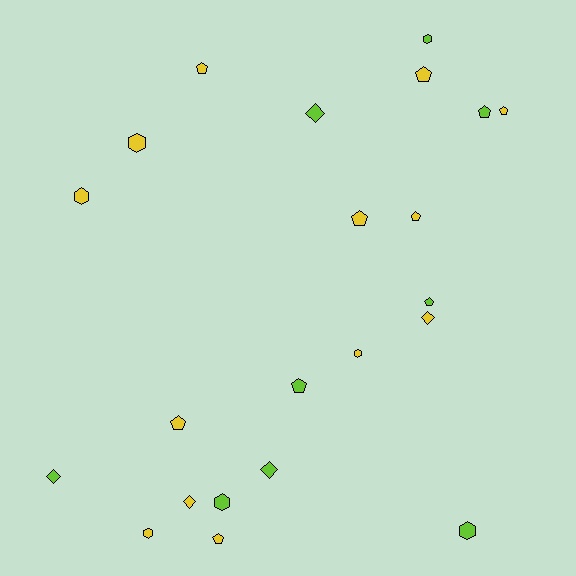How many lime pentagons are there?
There are 3 lime pentagons.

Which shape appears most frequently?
Pentagon, with 10 objects.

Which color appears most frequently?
Yellow, with 13 objects.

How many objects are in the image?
There are 22 objects.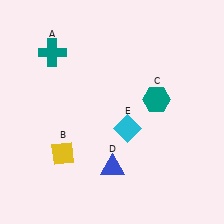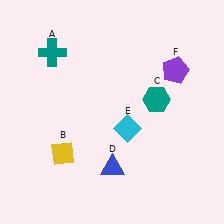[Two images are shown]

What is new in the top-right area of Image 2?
A purple pentagon (F) was added in the top-right area of Image 2.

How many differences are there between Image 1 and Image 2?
There is 1 difference between the two images.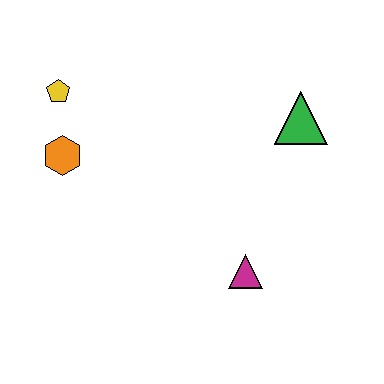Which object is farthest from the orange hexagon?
The green triangle is farthest from the orange hexagon.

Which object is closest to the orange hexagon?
The yellow pentagon is closest to the orange hexagon.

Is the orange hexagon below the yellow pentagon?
Yes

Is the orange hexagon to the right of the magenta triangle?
No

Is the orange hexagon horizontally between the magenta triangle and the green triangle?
No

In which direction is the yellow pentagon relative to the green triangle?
The yellow pentagon is to the left of the green triangle.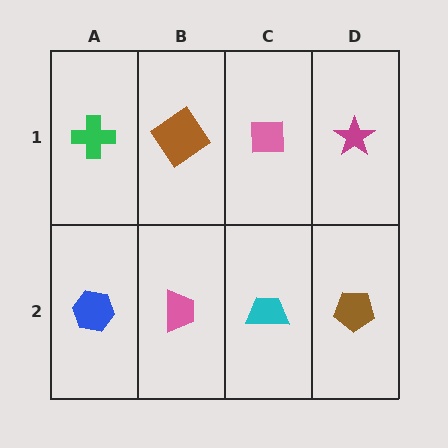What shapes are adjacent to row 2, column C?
A pink square (row 1, column C), a pink trapezoid (row 2, column B), a brown pentagon (row 2, column D).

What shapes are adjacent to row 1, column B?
A pink trapezoid (row 2, column B), a green cross (row 1, column A), a pink square (row 1, column C).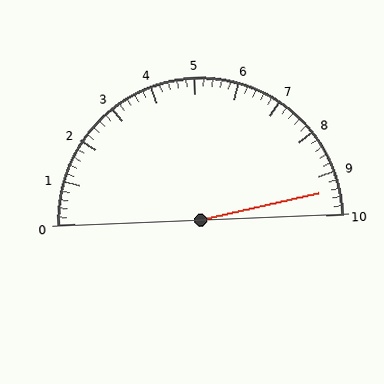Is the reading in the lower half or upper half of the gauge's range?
The reading is in the upper half of the range (0 to 10).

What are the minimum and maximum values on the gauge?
The gauge ranges from 0 to 10.